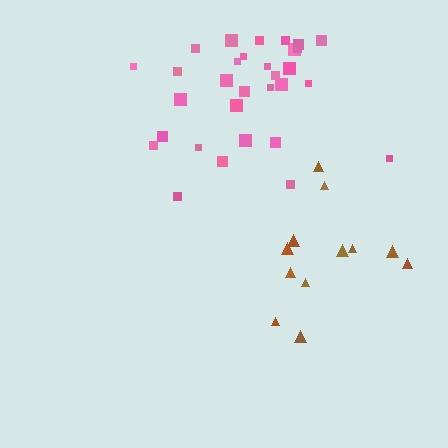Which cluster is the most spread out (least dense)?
Brown.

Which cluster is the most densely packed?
Pink.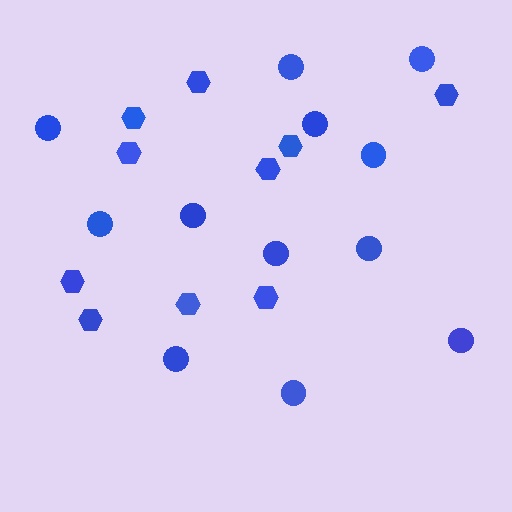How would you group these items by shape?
There are 2 groups: one group of circles (12) and one group of hexagons (10).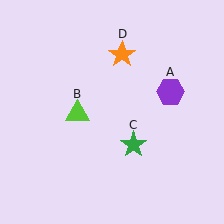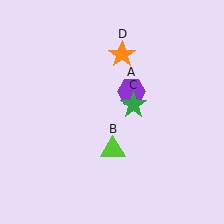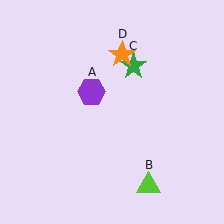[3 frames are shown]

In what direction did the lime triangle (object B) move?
The lime triangle (object B) moved down and to the right.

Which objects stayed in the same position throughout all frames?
Orange star (object D) remained stationary.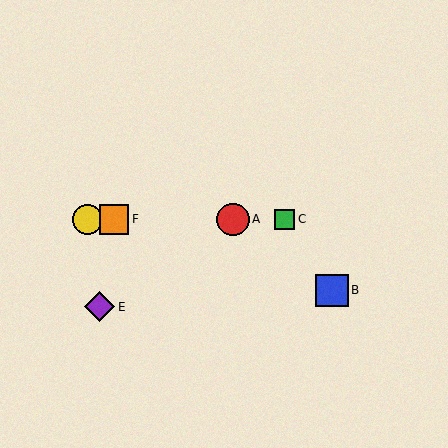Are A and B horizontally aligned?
No, A is at y≈219 and B is at y≈290.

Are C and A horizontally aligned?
Yes, both are at y≈219.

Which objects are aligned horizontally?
Objects A, C, D, F are aligned horizontally.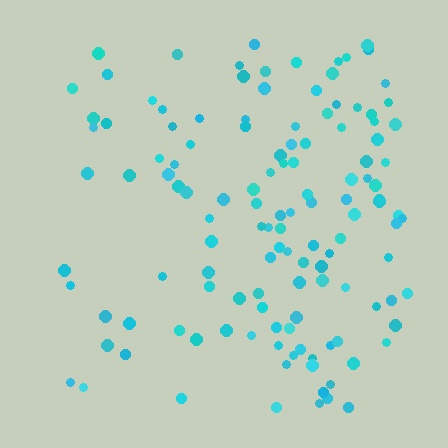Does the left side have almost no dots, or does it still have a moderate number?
Still a moderate number, just noticeably fewer than the right.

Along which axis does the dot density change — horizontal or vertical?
Horizontal.